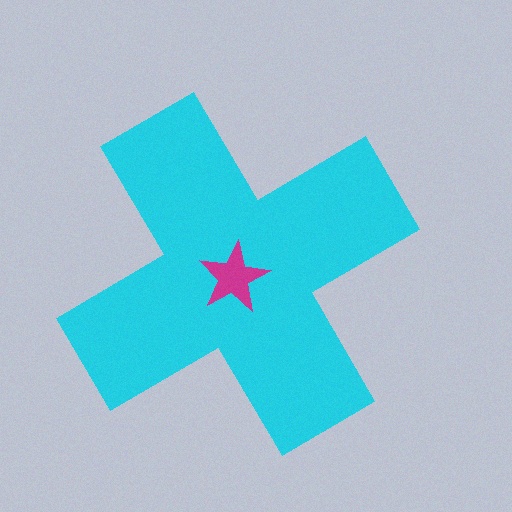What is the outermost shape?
The cyan cross.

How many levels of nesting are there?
2.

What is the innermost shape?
The magenta star.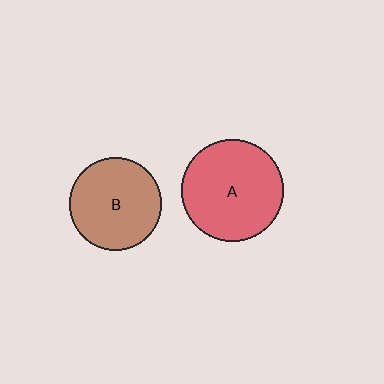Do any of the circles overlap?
No, none of the circles overlap.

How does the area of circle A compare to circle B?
Approximately 1.2 times.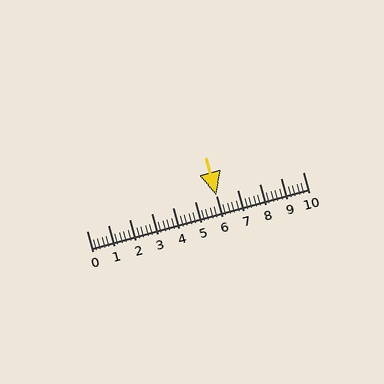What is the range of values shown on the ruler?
The ruler shows values from 0 to 10.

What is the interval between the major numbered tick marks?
The major tick marks are spaced 1 units apart.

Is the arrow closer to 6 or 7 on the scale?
The arrow is closer to 6.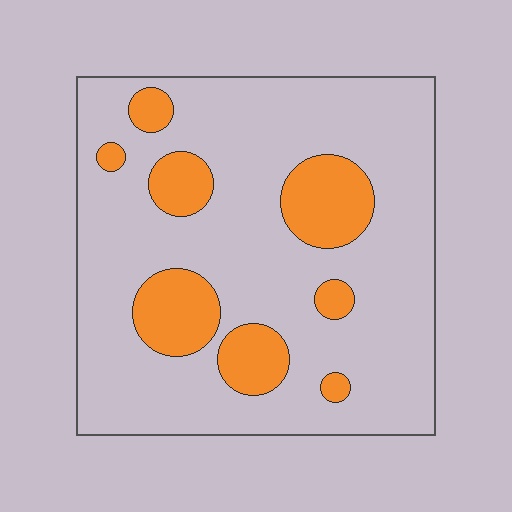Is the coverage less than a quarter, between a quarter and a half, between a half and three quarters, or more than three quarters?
Less than a quarter.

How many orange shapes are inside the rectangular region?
8.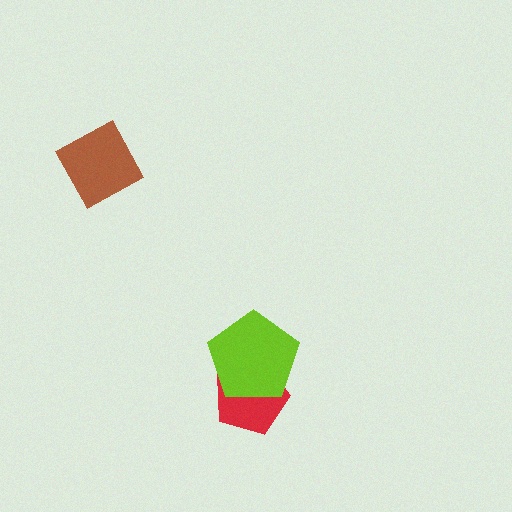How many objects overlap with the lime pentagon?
1 object overlaps with the lime pentagon.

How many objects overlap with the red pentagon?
1 object overlaps with the red pentagon.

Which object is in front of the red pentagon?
The lime pentagon is in front of the red pentagon.